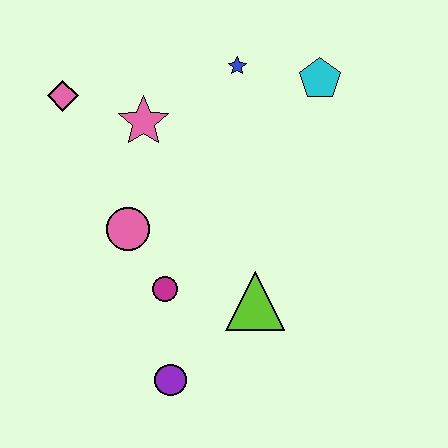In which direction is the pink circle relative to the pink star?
The pink circle is below the pink star.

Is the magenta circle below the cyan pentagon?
Yes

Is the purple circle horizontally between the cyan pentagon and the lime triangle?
No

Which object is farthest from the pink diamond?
The purple circle is farthest from the pink diamond.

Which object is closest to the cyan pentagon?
The blue star is closest to the cyan pentagon.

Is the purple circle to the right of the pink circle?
Yes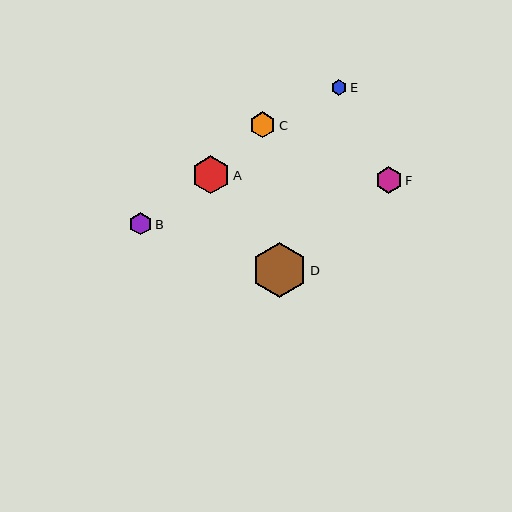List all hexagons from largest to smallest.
From largest to smallest: D, A, F, C, B, E.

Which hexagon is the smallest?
Hexagon E is the smallest with a size of approximately 16 pixels.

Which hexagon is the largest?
Hexagon D is the largest with a size of approximately 55 pixels.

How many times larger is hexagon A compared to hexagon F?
Hexagon A is approximately 1.4 times the size of hexagon F.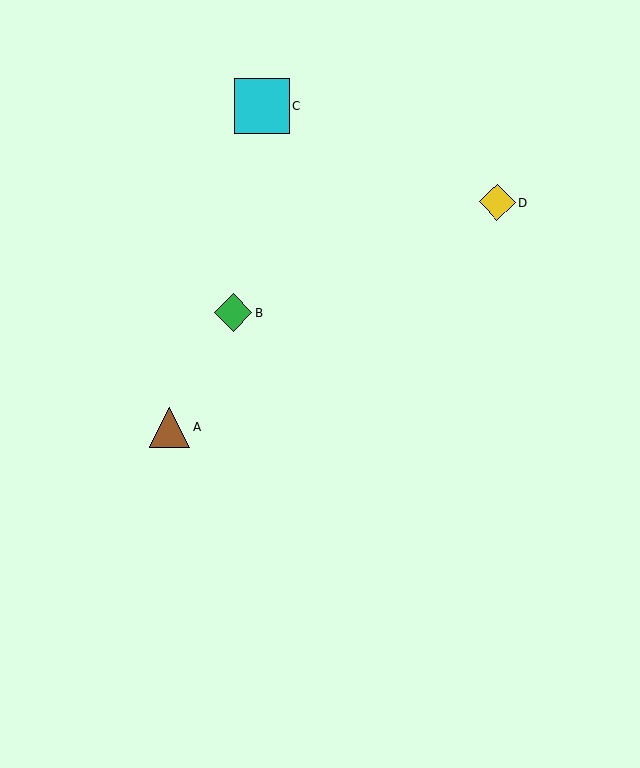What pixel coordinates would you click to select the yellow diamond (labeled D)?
Click at (497, 202) to select the yellow diamond D.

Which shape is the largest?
The cyan square (labeled C) is the largest.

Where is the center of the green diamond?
The center of the green diamond is at (233, 312).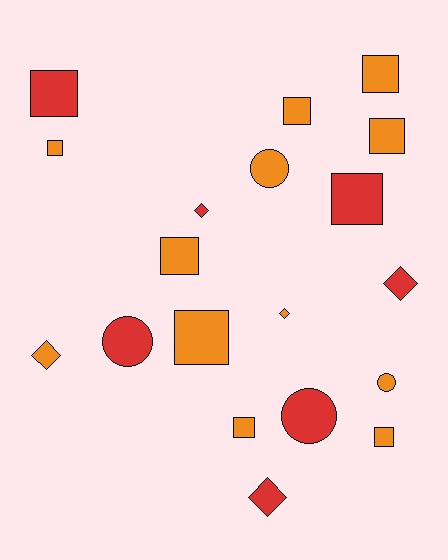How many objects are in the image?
There are 19 objects.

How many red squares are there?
There are 2 red squares.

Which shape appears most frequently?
Square, with 10 objects.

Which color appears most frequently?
Orange, with 12 objects.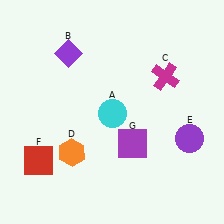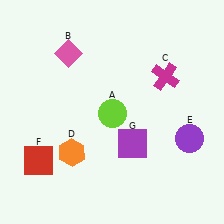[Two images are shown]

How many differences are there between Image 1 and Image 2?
There are 2 differences between the two images.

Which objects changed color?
A changed from cyan to lime. B changed from purple to pink.